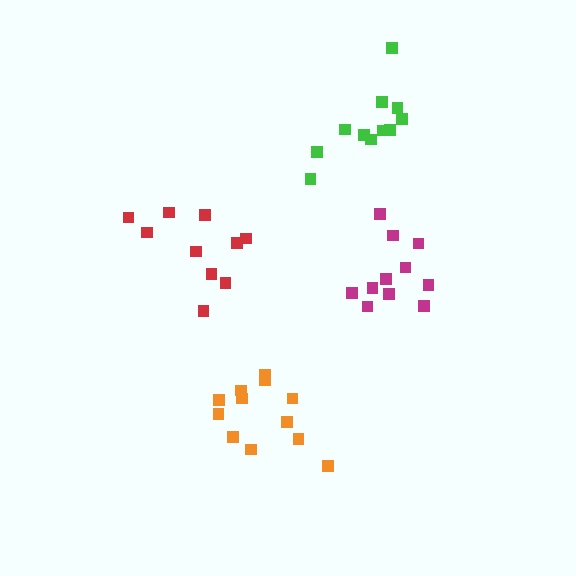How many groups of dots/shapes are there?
There are 4 groups.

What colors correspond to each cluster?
The clusters are colored: green, orange, magenta, red.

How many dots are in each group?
Group 1: 11 dots, Group 2: 12 dots, Group 3: 11 dots, Group 4: 10 dots (44 total).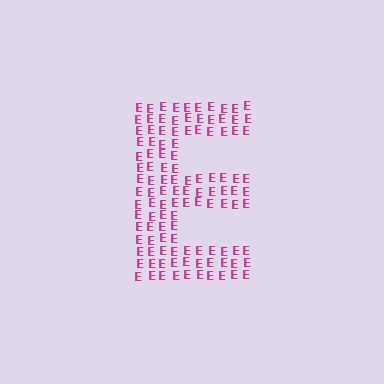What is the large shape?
The large shape is the letter E.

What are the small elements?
The small elements are letter E's.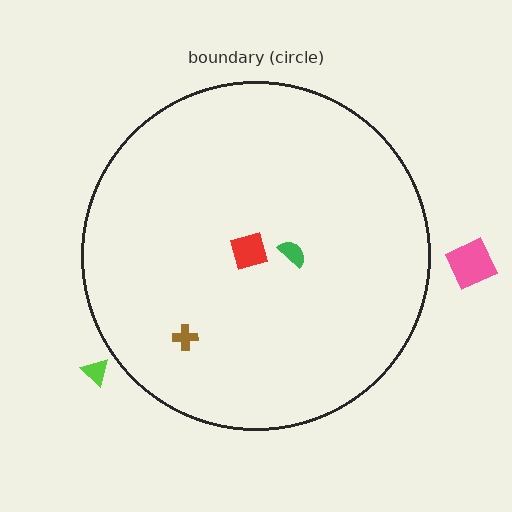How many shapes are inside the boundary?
3 inside, 2 outside.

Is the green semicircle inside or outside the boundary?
Inside.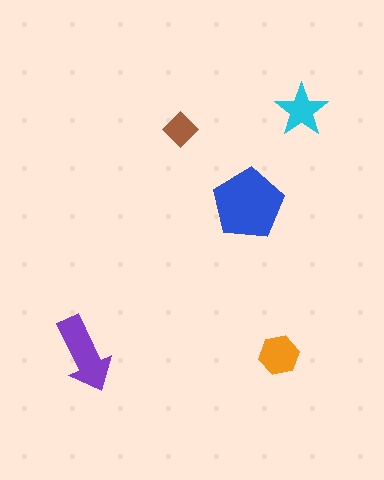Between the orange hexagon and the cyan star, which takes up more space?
The orange hexagon.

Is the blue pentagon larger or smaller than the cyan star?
Larger.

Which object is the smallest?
The brown diamond.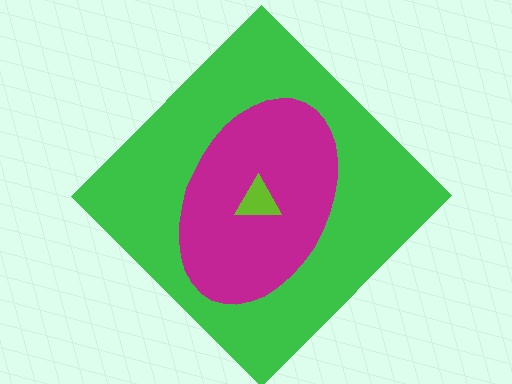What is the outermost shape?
The green diamond.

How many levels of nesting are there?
3.